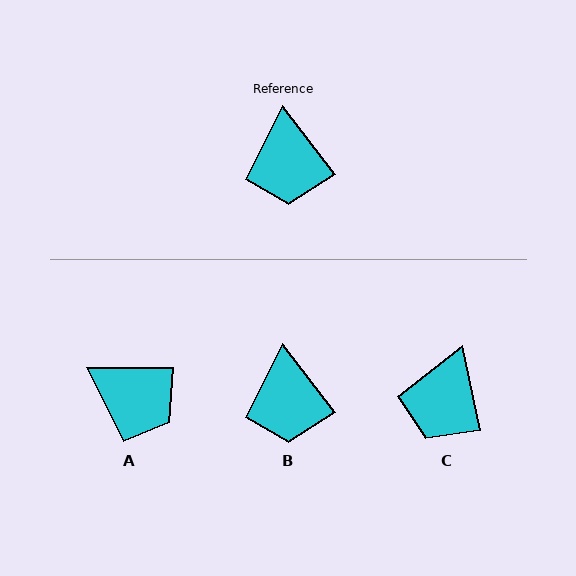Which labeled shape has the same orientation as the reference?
B.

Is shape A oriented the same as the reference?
No, it is off by about 53 degrees.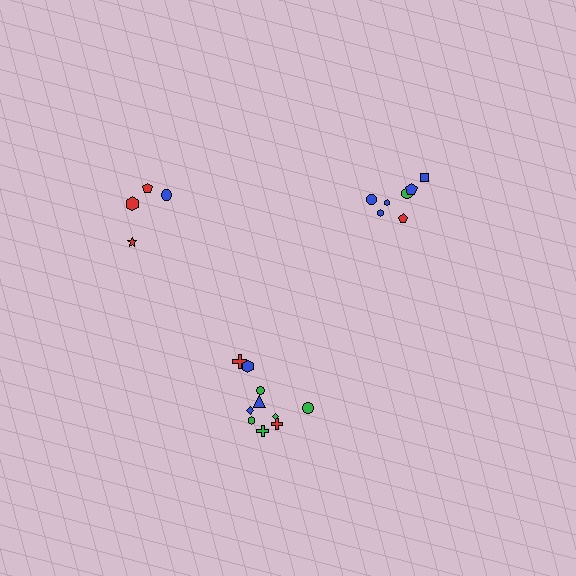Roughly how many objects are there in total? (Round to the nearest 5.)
Roughly 20 objects in total.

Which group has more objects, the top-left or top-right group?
The top-right group.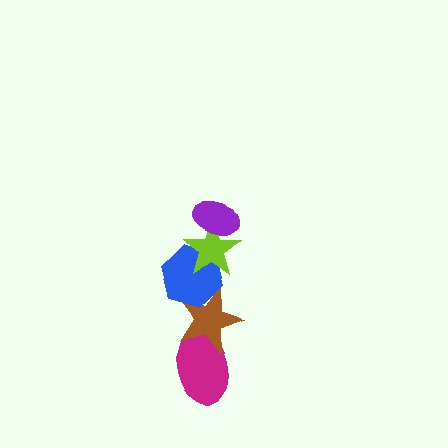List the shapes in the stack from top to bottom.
From top to bottom: the purple ellipse, the lime star, the blue hexagon, the brown star, the magenta ellipse.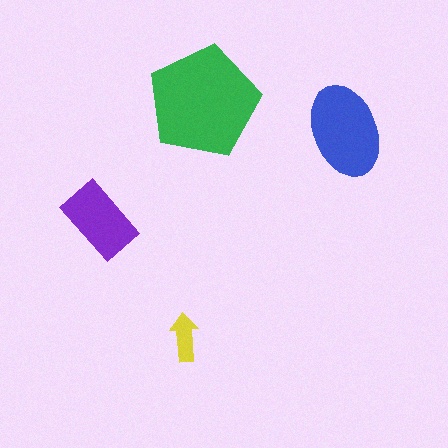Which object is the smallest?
The yellow arrow.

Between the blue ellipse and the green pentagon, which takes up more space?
The green pentagon.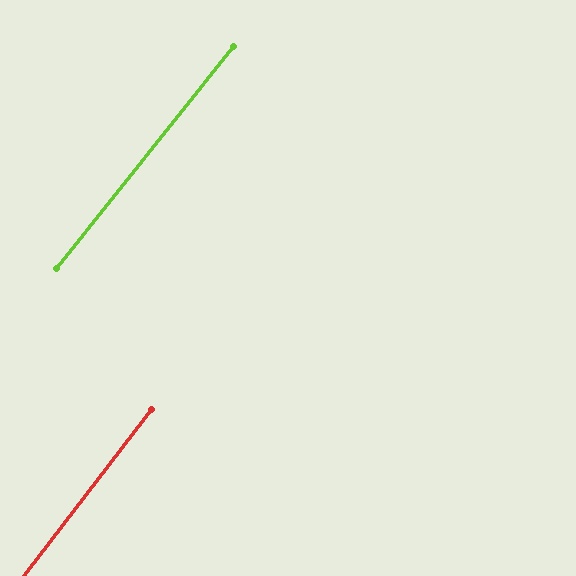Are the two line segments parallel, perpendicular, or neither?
Parallel — their directions differ by only 1.1°.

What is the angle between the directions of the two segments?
Approximately 1 degree.